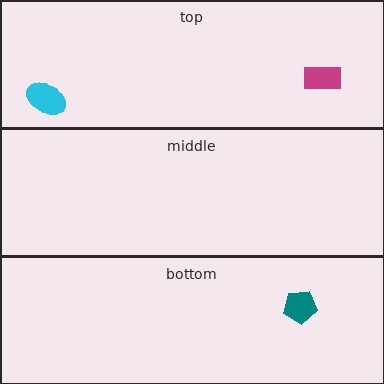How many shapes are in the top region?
2.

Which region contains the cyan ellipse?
The top region.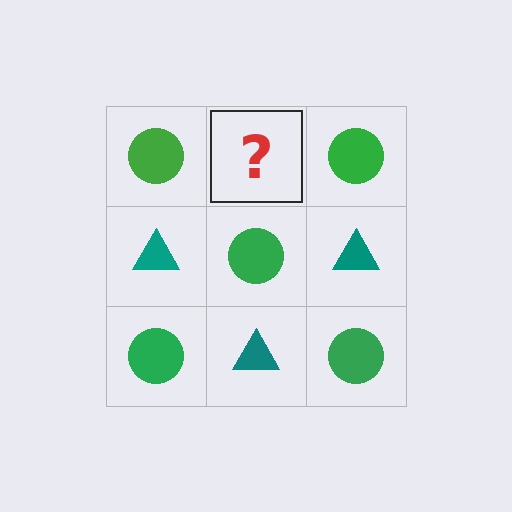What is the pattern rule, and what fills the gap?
The rule is that it alternates green circle and teal triangle in a checkerboard pattern. The gap should be filled with a teal triangle.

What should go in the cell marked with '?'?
The missing cell should contain a teal triangle.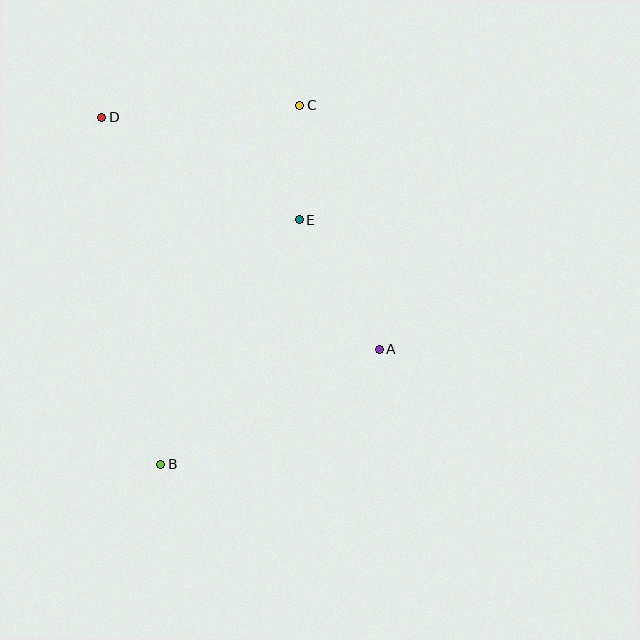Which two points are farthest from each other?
Points B and C are farthest from each other.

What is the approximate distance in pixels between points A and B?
The distance between A and B is approximately 247 pixels.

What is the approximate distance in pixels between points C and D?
The distance between C and D is approximately 198 pixels.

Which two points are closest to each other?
Points C and E are closest to each other.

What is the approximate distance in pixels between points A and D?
The distance between A and D is approximately 362 pixels.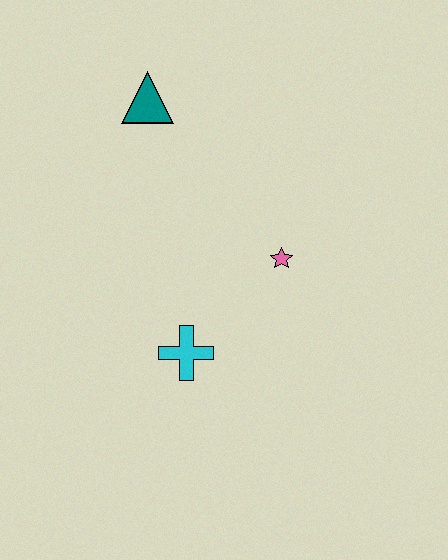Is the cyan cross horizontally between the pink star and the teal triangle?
Yes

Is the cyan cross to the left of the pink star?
Yes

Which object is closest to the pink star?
The cyan cross is closest to the pink star.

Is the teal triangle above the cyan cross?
Yes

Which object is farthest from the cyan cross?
The teal triangle is farthest from the cyan cross.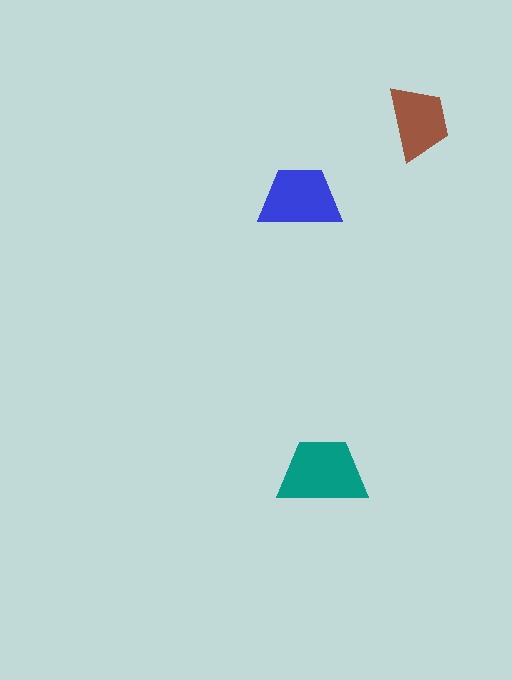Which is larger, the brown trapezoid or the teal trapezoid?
The teal one.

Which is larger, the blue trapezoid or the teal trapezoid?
The teal one.